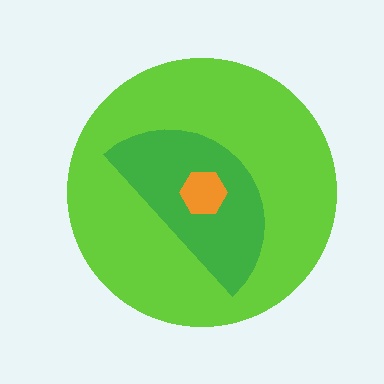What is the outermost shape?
The lime circle.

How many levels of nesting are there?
3.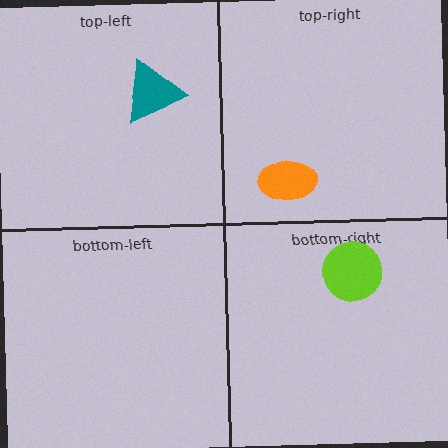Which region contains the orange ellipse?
The top-right region.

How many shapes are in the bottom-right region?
1.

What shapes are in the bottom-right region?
The lime circle.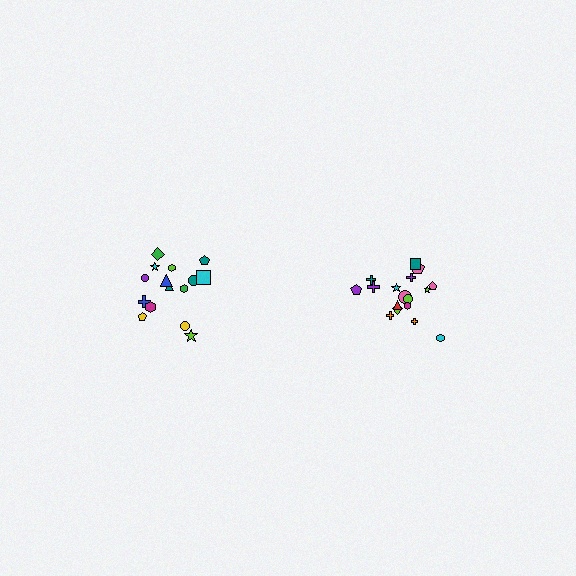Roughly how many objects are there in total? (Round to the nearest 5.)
Roughly 35 objects in total.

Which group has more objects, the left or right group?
The right group.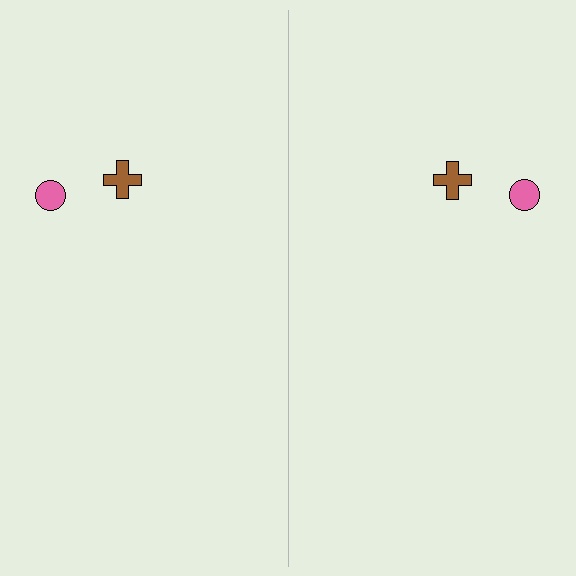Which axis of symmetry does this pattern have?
The pattern has a vertical axis of symmetry running through the center of the image.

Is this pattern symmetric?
Yes, this pattern has bilateral (reflection) symmetry.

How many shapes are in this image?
There are 4 shapes in this image.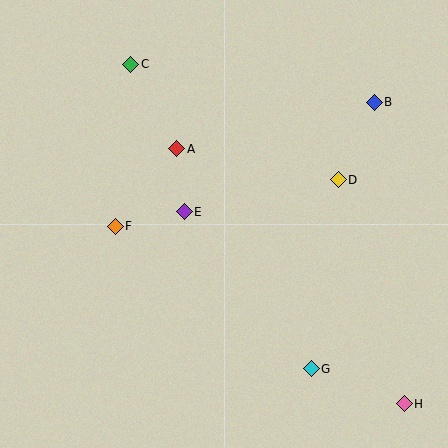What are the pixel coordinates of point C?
Point C is at (131, 64).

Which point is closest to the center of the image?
Point E at (184, 212) is closest to the center.